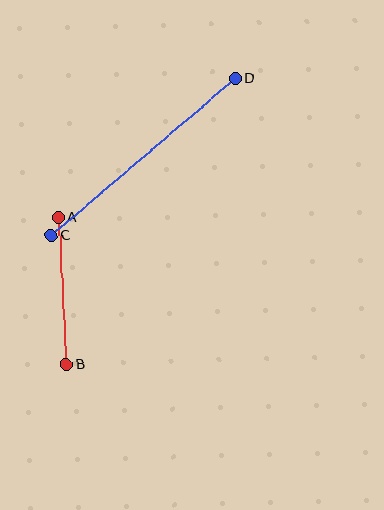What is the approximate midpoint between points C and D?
The midpoint is at approximately (143, 157) pixels.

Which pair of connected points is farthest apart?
Points C and D are farthest apart.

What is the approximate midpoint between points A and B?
The midpoint is at approximately (62, 291) pixels.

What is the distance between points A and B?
The distance is approximately 147 pixels.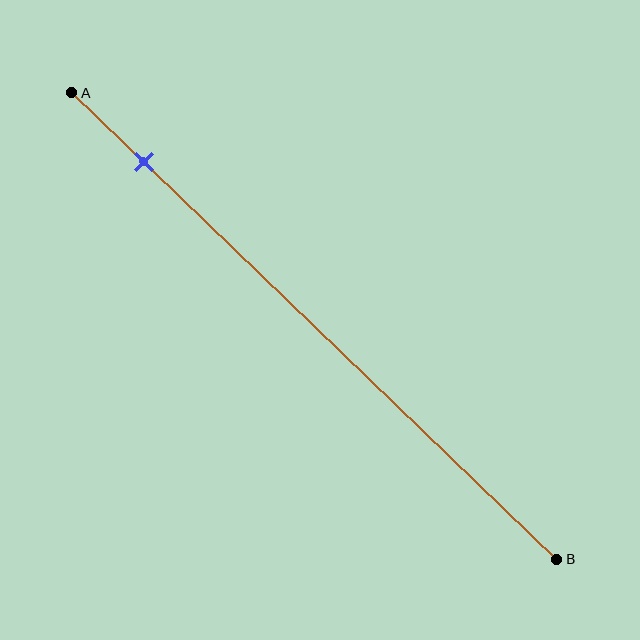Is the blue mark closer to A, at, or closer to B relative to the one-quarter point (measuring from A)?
The blue mark is closer to point A than the one-quarter point of segment AB.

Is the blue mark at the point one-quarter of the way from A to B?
No, the mark is at about 15% from A, not at the 25% one-quarter point.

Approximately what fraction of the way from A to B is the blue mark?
The blue mark is approximately 15% of the way from A to B.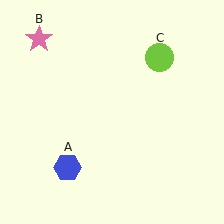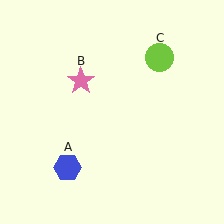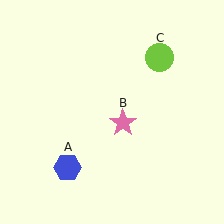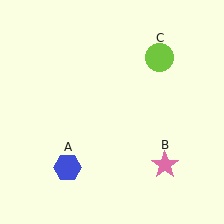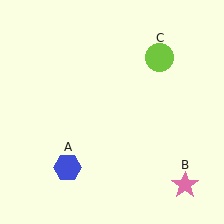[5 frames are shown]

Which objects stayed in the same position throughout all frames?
Blue hexagon (object A) and lime circle (object C) remained stationary.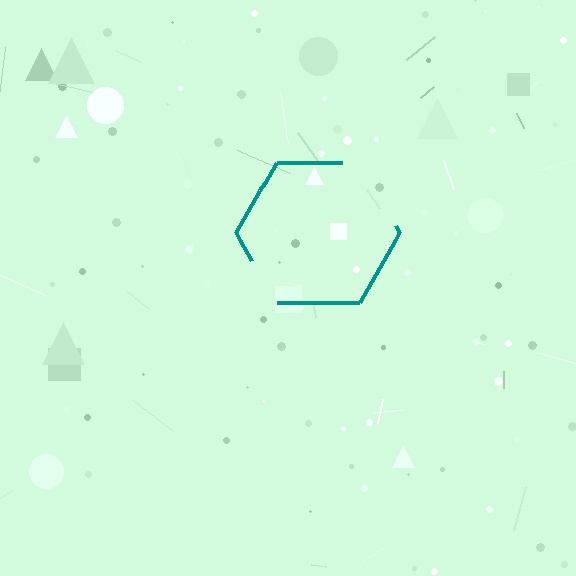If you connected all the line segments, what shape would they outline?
They would outline a hexagon.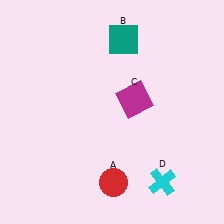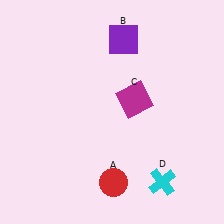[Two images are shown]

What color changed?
The square (B) changed from teal in Image 1 to purple in Image 2.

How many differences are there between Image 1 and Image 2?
There is 1 difference between the two images.